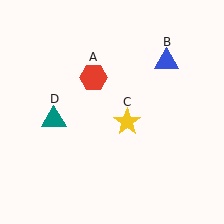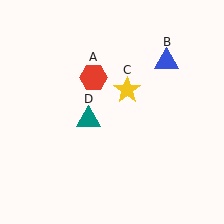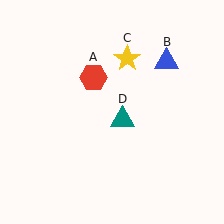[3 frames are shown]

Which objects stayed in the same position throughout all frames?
Red hexagon (object A) and blue triangle (object B) remained stationary.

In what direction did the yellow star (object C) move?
The yellow star (object C) moved up.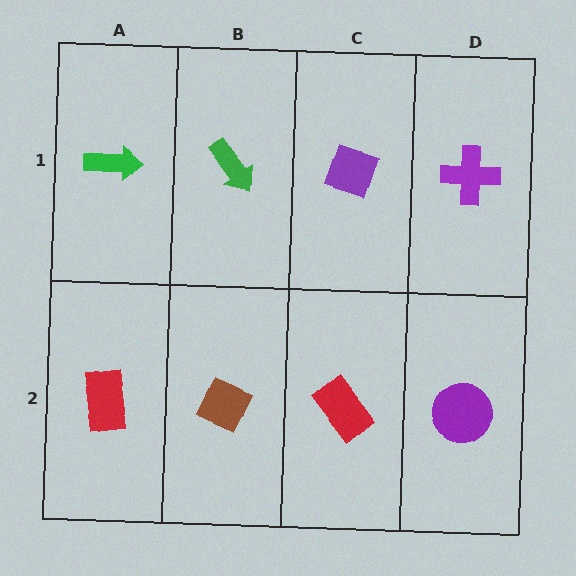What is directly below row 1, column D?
A purple circle.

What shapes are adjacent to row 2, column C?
A purple diamond (row 1, column C), a brown diamond (row 2, column B), a purple circle (row 2, column D).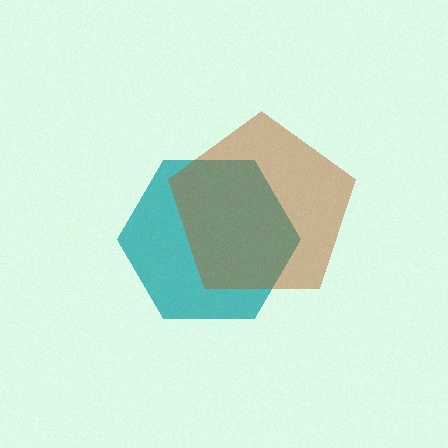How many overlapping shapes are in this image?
There are 2 overlapping shapes in the image.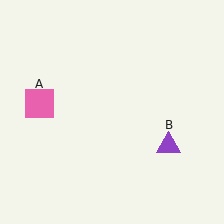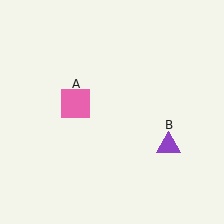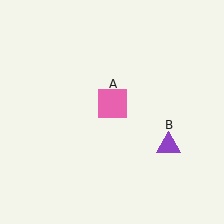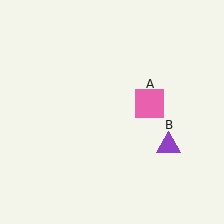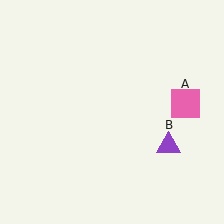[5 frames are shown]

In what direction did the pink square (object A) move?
The pink square (object A) moved right.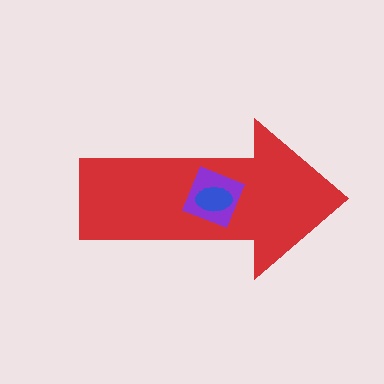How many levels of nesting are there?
3.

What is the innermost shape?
The blue ellipse.